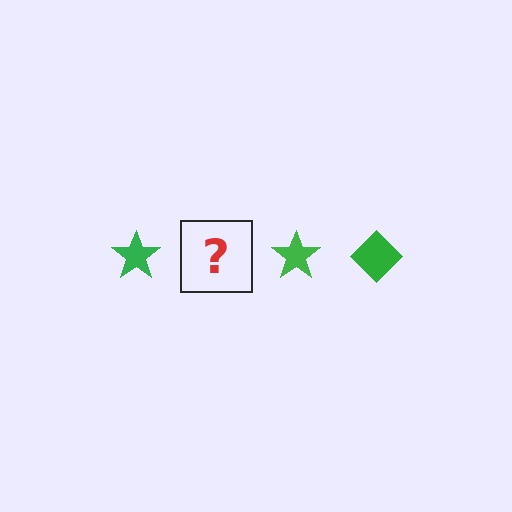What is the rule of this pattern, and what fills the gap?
The rule is that the pattern cycles through star, diamond shapes in green. The gap should be filled with a green diamond.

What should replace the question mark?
The question mark should be replaced with a green diamond.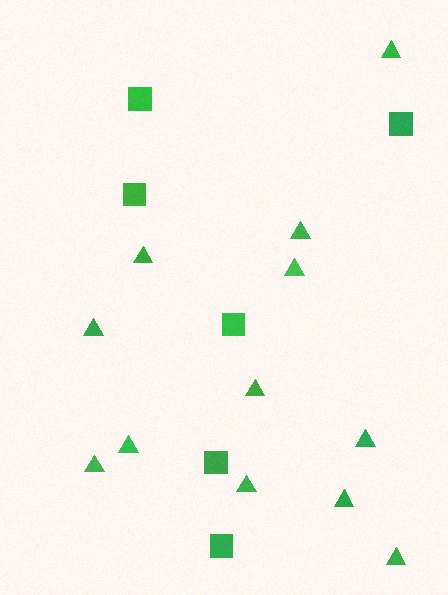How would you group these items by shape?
There are 2 groups: one group of squares (6) and one group of triangles (12).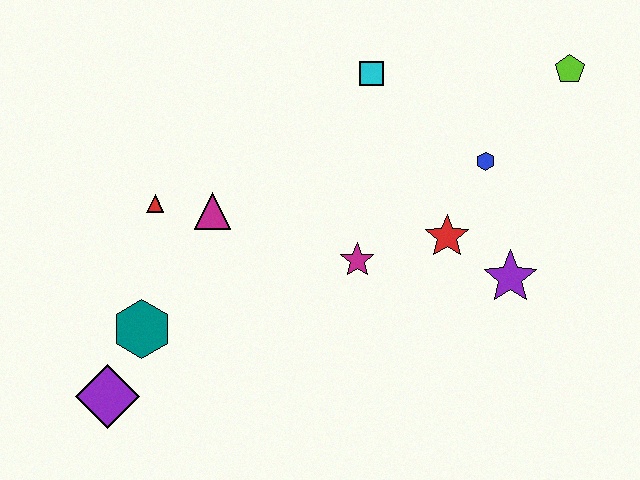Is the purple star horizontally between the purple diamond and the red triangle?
No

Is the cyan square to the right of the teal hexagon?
Yes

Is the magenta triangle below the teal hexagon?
No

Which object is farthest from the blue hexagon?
The purple diamond is farthest from the blue hexagon.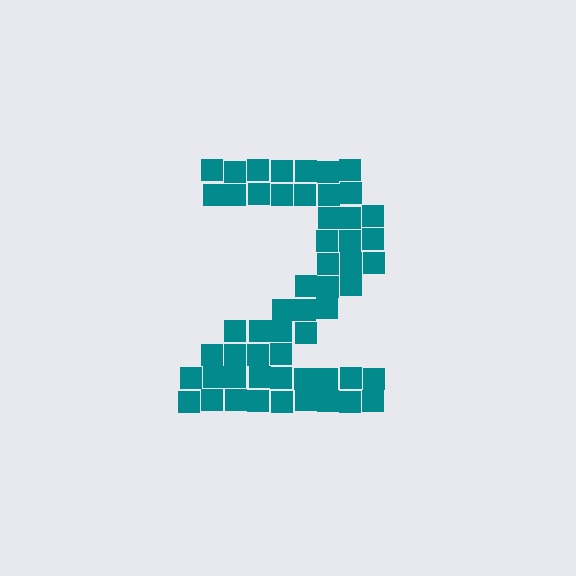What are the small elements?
The small elements are squares.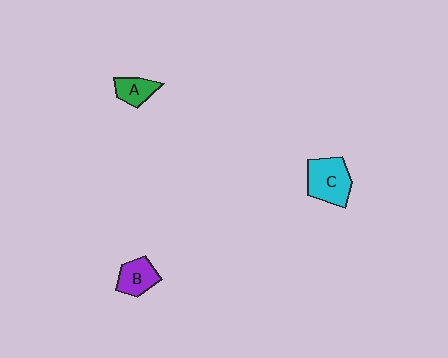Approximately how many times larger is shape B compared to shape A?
Approximately 1.3 times.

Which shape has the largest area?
Shape C (cyan).